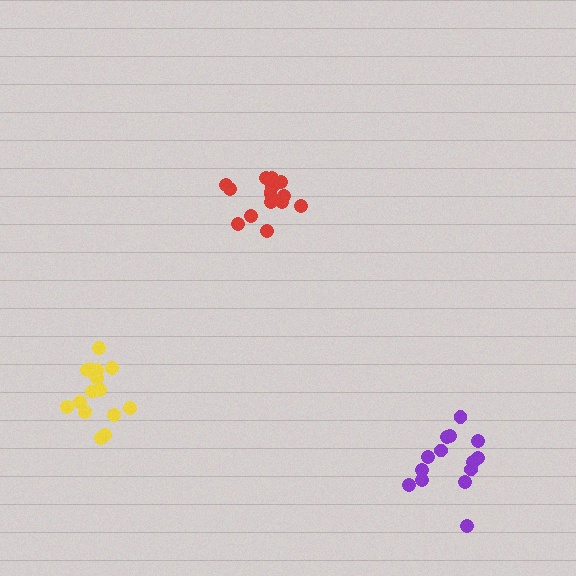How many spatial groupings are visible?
There are 3 spatial groupings.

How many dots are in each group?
Group 1: 15 dots, Group 2: 14 dots, Group 3: 15 dots (44 total).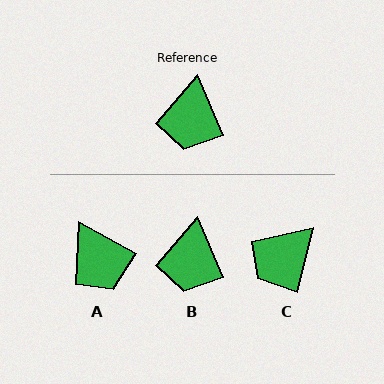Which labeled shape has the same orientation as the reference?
B.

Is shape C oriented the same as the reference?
No, it is off by about 37 degrees.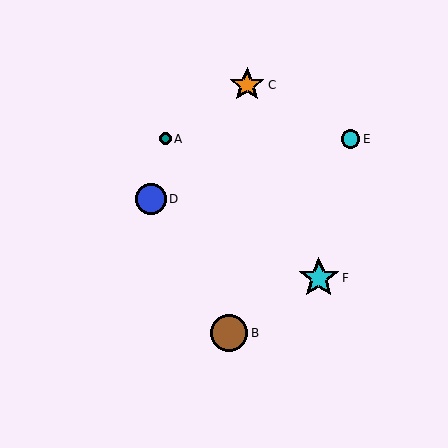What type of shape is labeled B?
Shape B is a brown circle.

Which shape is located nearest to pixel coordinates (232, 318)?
The brown circle (labeled B) at (229, 333) is nearest to that location.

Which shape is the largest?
The cyan star (labeled F) is the largest.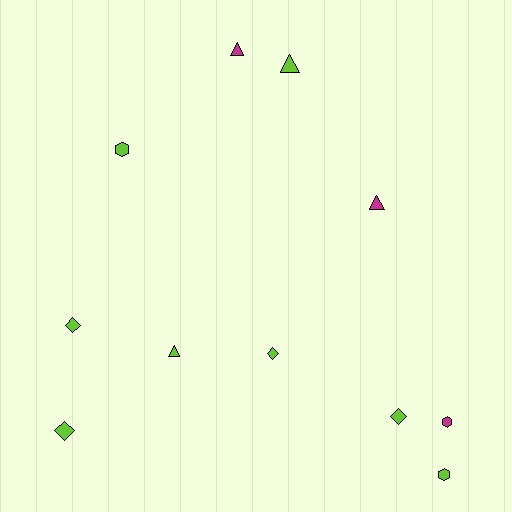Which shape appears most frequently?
Diamond, with 4 objects.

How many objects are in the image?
There are 11 objects.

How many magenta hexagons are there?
There is 1 magenta hexagon.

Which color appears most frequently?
Lime, with 8 objects.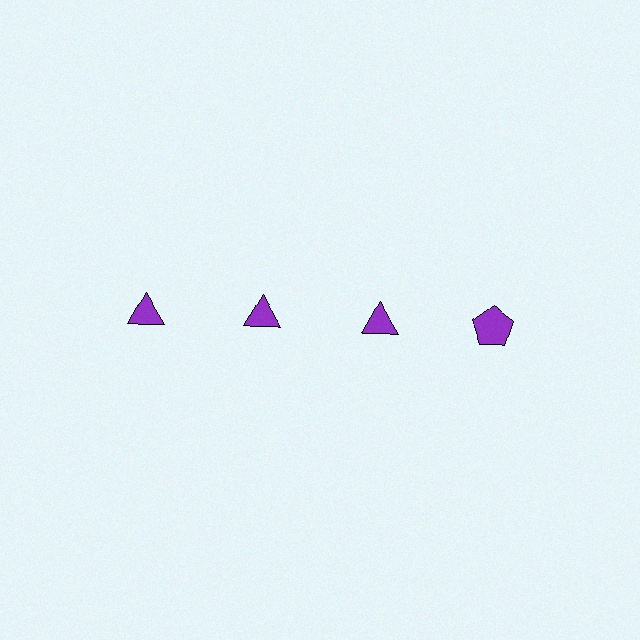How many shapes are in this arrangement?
There are 4 shapes arranged in a grid pattern.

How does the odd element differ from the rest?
It has a different shape: pentagon instead of triangle.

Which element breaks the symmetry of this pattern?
The purple pentagon in the top row, second from right column breaks the symmetry. All other shapes are purple triangles.